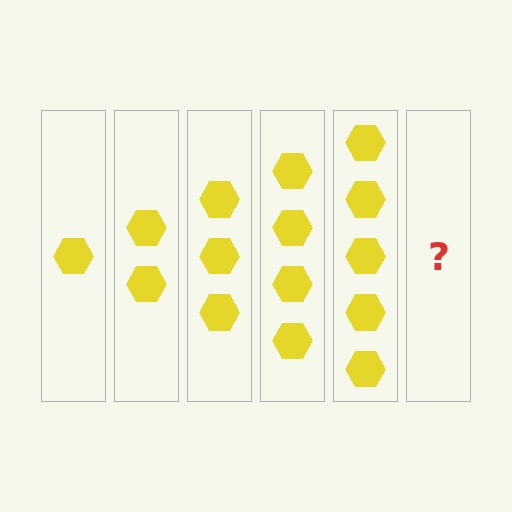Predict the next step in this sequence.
The next step is 6 hexagons.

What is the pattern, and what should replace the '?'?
The pattern is that each step adds one more hexagon. The '?' should be 6 hexagons.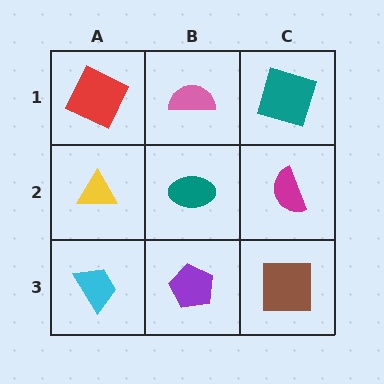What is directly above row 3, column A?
A yellow triangle.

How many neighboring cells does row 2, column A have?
3.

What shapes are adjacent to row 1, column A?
A yellow triangle (row 2, column A), a pink semicircle (row 1, column B).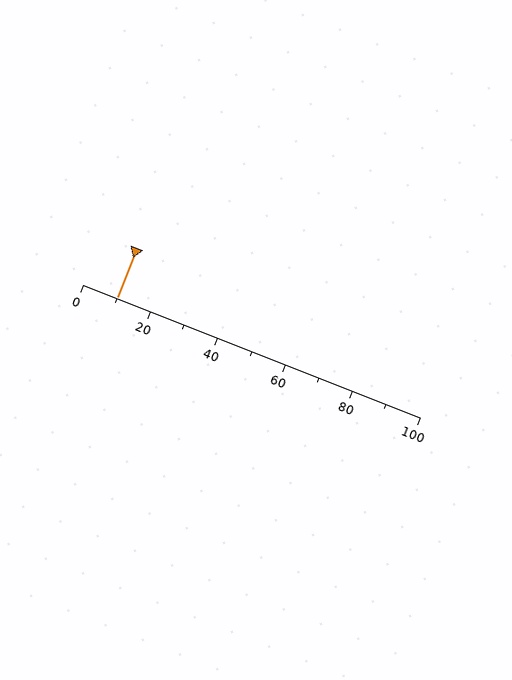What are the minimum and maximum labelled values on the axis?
The axis runs from 0 to 100.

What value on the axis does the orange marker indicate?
The marker indicates approximately 10.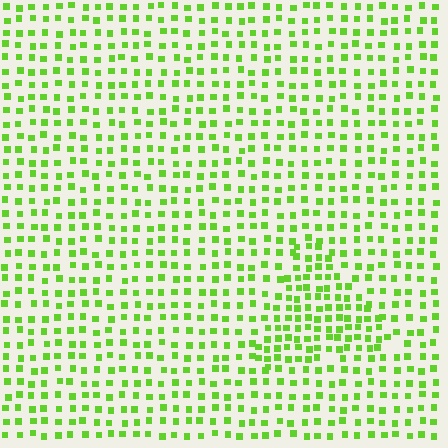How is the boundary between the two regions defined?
The boundary is defined by a change in element density (approximately 1.7x ratio). All elements are the same color, size, and shape.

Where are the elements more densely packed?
The elements are more densely packed inside the triangle boundary.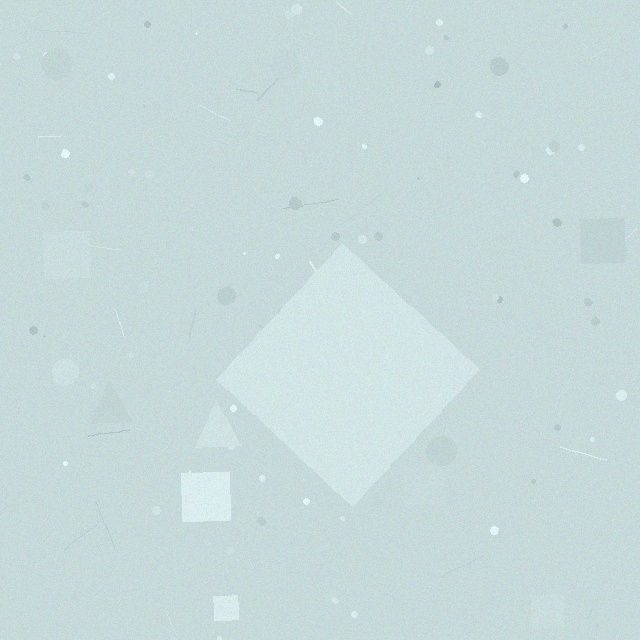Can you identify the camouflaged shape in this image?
The camouflaged shape is a diamond.